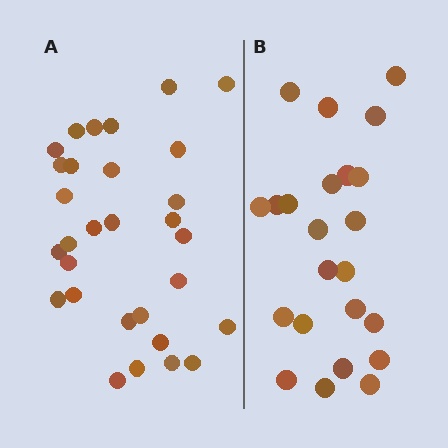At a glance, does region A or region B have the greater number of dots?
Region A (the left region) has more dots.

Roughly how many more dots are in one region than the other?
Region A has roughly 8 or so more dots than region B.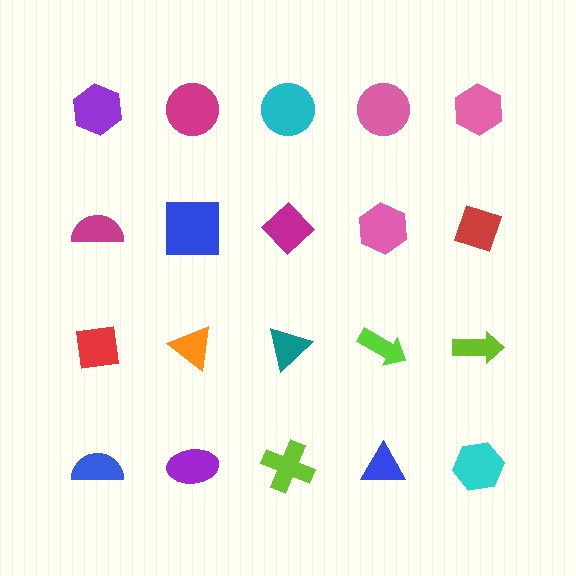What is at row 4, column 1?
A blue semicircle.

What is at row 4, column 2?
A purple ellipse.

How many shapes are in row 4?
5 shapes.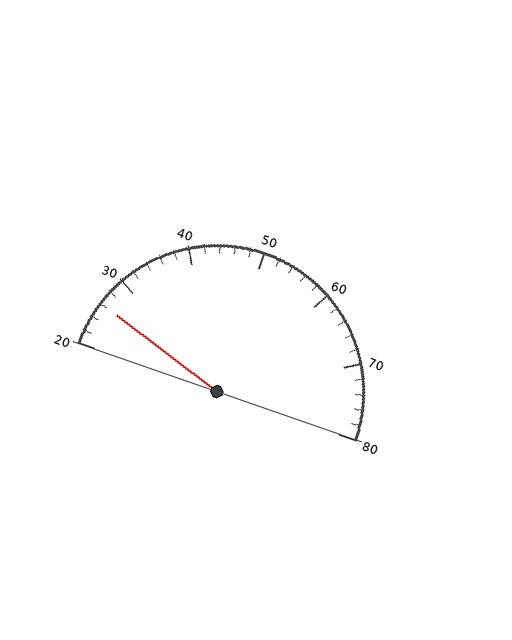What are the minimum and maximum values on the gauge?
The gauge ranges from 20 to 80.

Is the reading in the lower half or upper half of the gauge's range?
The reading is in the lower half of the range (20 to 80).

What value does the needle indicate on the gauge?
The needle indicates approximately 26.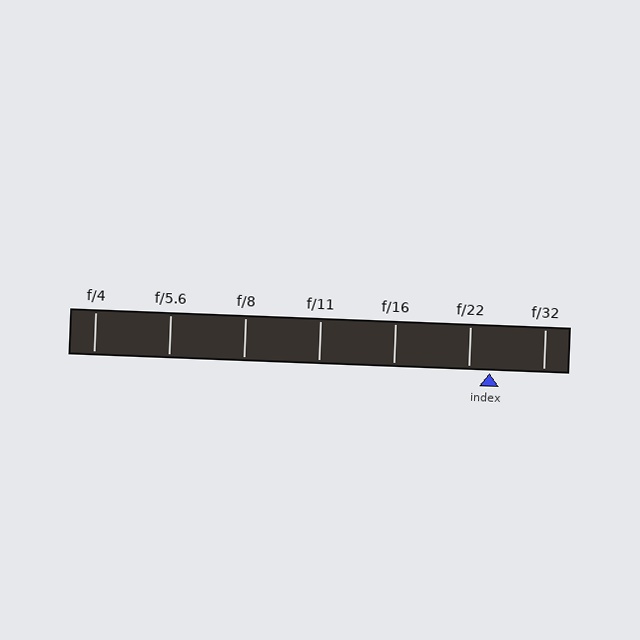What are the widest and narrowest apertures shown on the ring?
The widest aperture shown is f/4 and the narrowest is f/32.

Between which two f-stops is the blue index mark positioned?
The index mark is between f/22 and f/32.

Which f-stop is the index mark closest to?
The index mark is closest to f/22.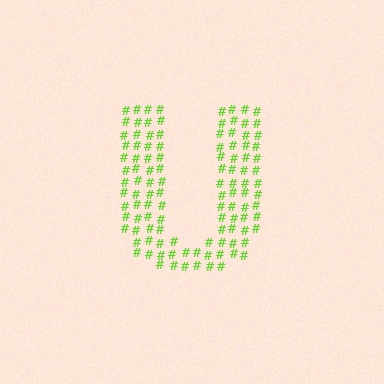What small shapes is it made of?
It is made of small hash symbols.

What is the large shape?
The large shape is the letter U.